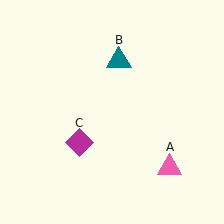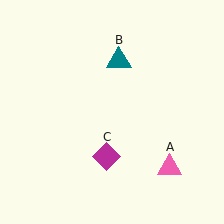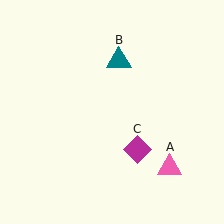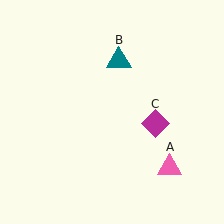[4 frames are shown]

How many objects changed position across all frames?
1 object changed position: magenta diamond (object C).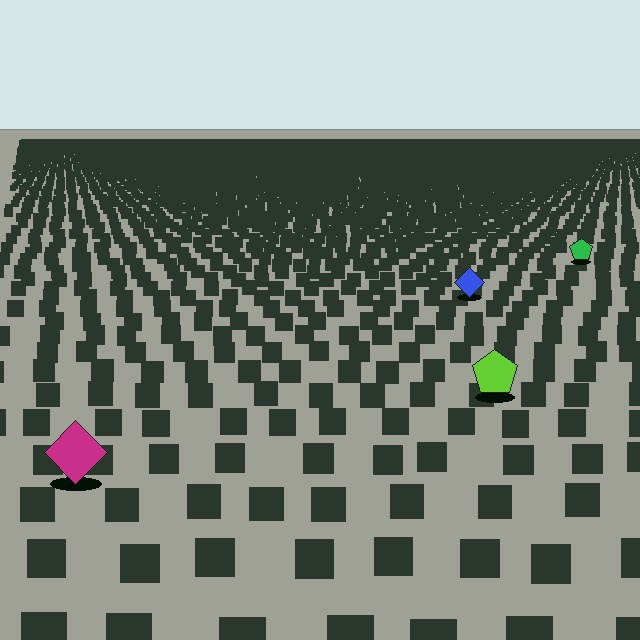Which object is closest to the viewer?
The magenta diamond is closest. The texture marks near it are larger and more spread out.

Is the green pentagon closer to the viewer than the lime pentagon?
No. The lime pentagon is closer — you can tell from the texture gradient: the ground texture is coarser near it.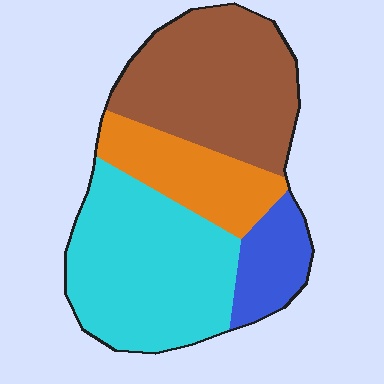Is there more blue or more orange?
Orange.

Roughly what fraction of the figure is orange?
Orange covers 17% of the figure.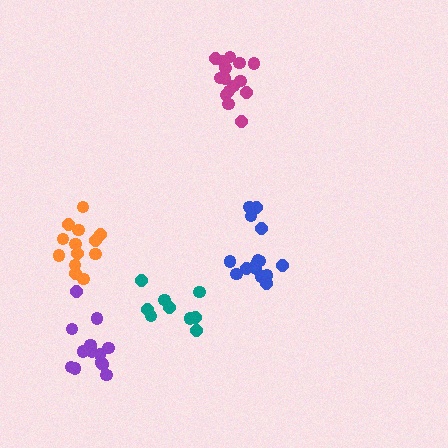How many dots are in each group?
Group 1: 9 dots, Group 2: 15 dots, Group 3: 15 dots, Group 4: 13 dots, Group 5: 13 dots (65 total).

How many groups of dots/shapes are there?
There are 5 groups.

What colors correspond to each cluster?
The clusters are colored: teal, blue, magenta, orange, purple.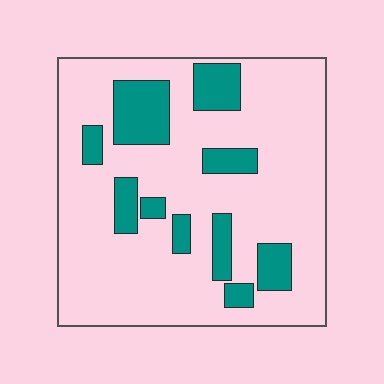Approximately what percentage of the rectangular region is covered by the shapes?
Approximately 20%.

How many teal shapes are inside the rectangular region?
10.